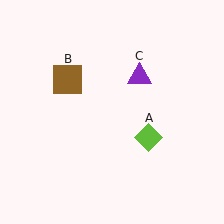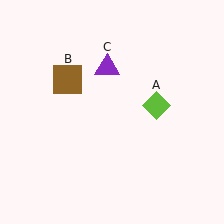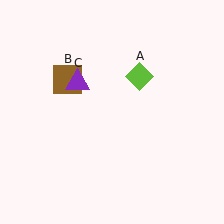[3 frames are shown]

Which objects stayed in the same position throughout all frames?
Brown square (object B) remained stationary.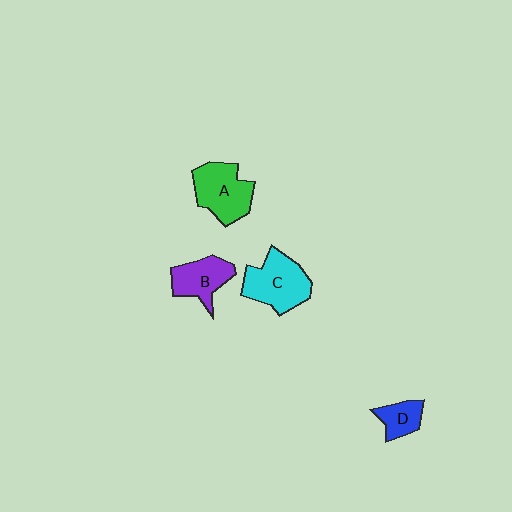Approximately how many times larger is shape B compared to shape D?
Approximately 1.6 times.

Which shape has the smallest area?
Shape D (blue).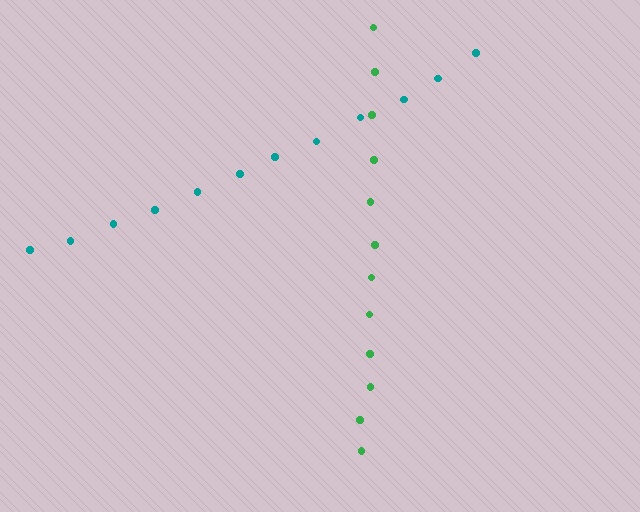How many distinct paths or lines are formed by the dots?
There are 2 distinct paths.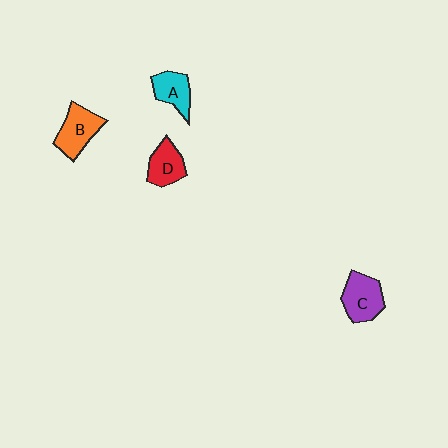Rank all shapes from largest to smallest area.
From largest to smallest: C (purple), B (orange), D (red), A (cyan).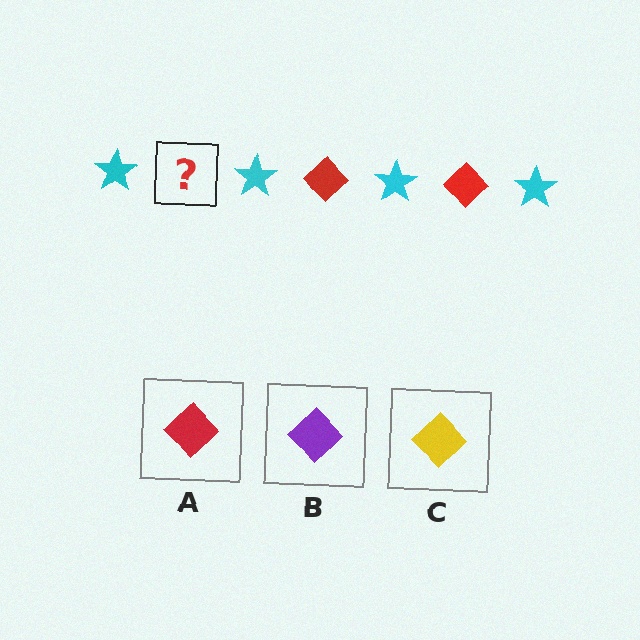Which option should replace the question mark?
Option A.